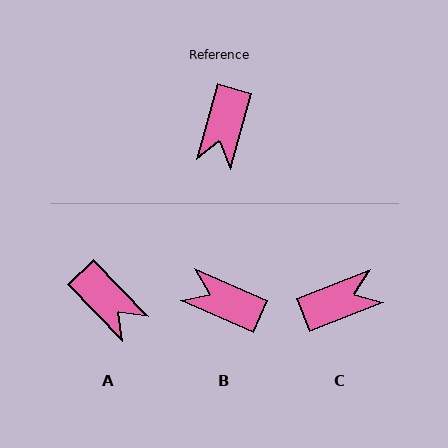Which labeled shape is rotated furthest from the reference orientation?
C, about 127 degrees away.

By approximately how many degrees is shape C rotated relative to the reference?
Approximately 127 degrees counter-clockwise.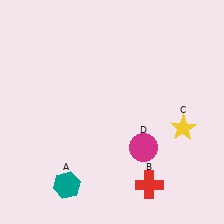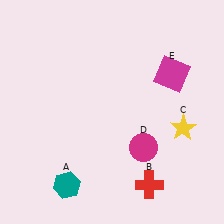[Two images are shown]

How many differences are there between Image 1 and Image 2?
There is 1 difference between the two images.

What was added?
A magenta square (E) was added in Image 2.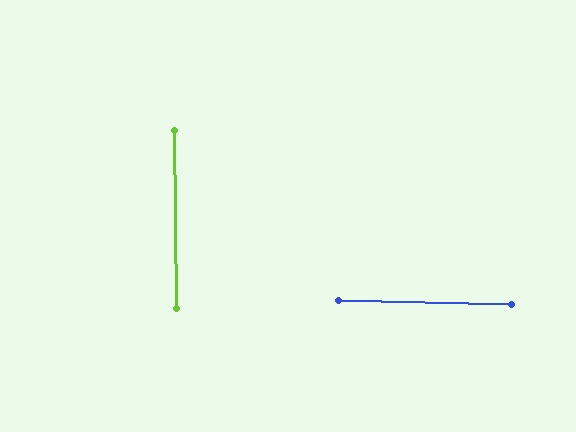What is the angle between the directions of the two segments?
Approximately 88 degrees.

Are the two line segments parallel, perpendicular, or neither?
Perpendicular — they meet at approximately 88°.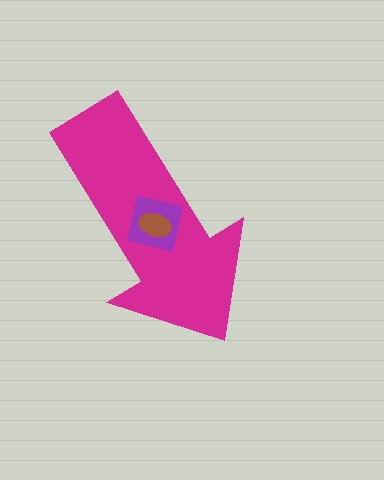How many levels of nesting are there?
3.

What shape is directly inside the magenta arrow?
The purple square.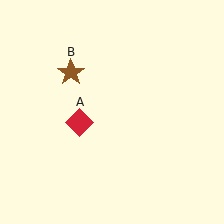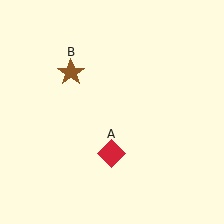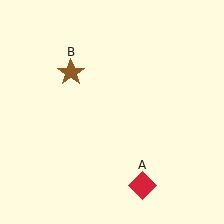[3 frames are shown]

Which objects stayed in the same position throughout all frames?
Brown star (object B) remained stationary.